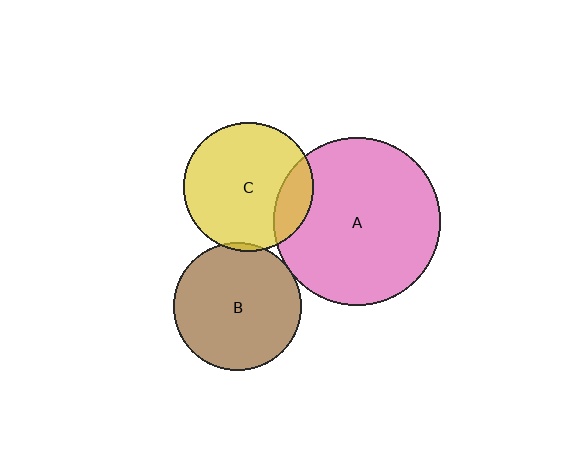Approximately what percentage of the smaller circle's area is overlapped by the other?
Approximately 5%.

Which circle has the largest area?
Circle A (pink).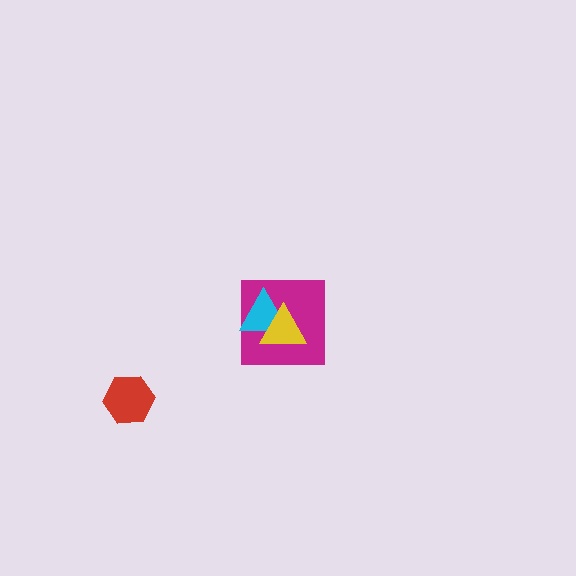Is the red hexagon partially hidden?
No, no other shape covers it.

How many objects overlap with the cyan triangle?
2 objects overlap with the cyan triangle.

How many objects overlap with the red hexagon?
0 objects overlap with the red hexagon.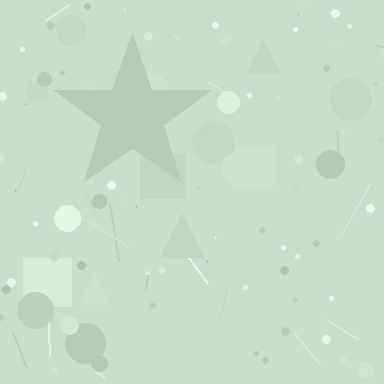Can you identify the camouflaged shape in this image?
The camouflaged shape is a star.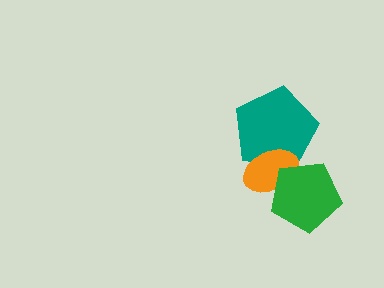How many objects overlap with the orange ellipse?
2 objects overlap with the orange ellipse.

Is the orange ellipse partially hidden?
Yes, it is partially covered by another shape.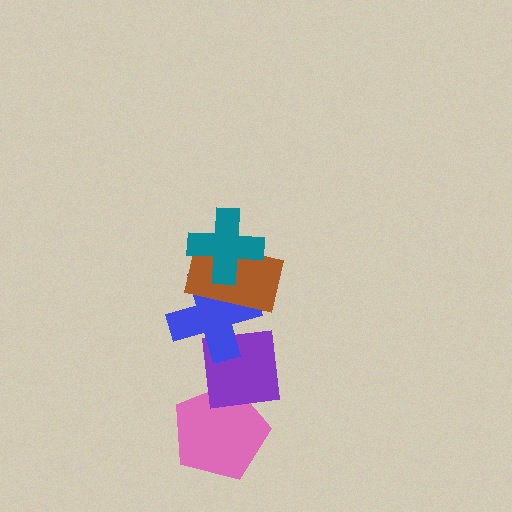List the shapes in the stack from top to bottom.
From top to bottom: the teal cross, the brown rectangle, the blue cross, the purple square, the pink pentagon.